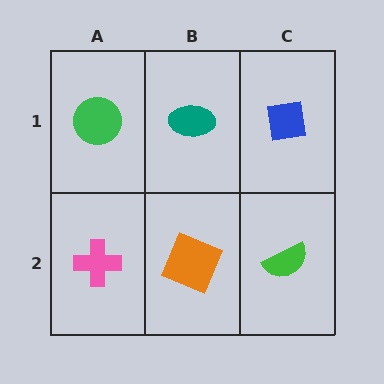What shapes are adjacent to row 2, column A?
A green circle (row 1, column A), an orange square (row 2, column B).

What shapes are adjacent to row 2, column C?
A blue square (row 1, column C), an orange square (row 2, column B).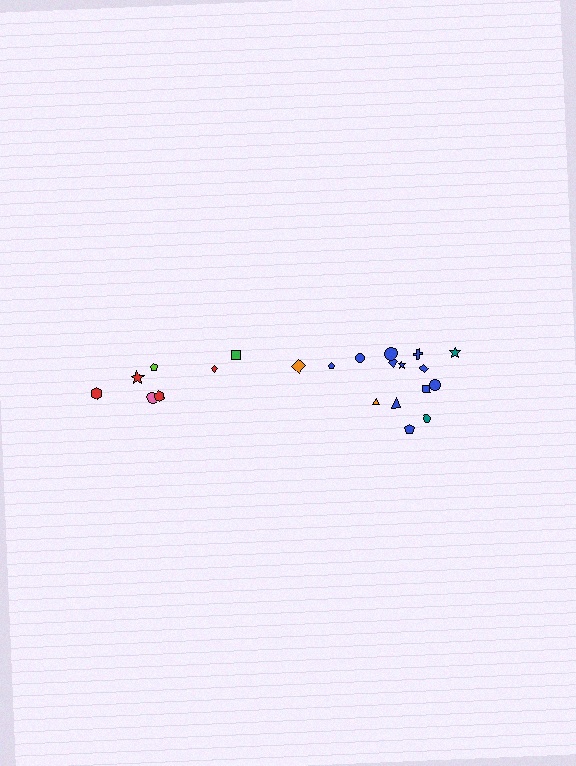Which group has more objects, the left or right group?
The right group.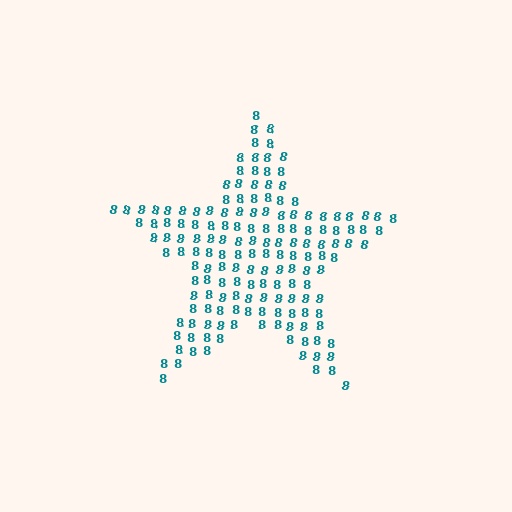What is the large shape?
The large shape is a star.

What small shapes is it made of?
It is made of small digit 8's.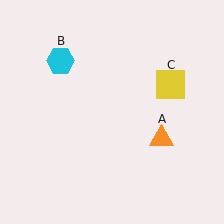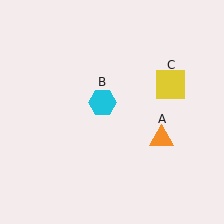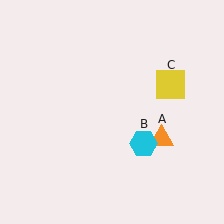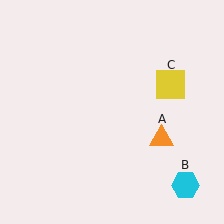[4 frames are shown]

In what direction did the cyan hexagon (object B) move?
The cyan hexagon (object B) moved down and to the right.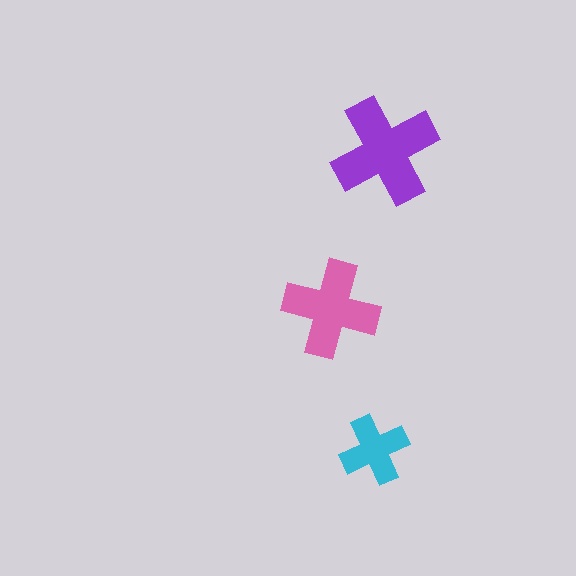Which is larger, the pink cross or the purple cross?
The purple one.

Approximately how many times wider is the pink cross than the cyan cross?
About 1.5 times wider.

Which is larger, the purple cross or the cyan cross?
The purple one.